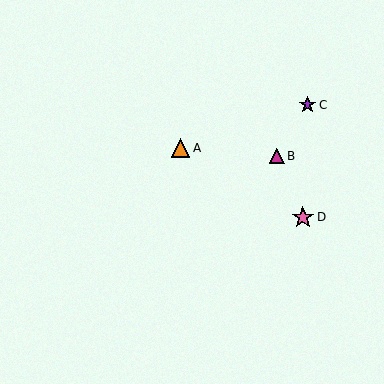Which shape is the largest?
The pink star (labeled D) is the largest.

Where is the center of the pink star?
The center of the pink star is at (303, 217).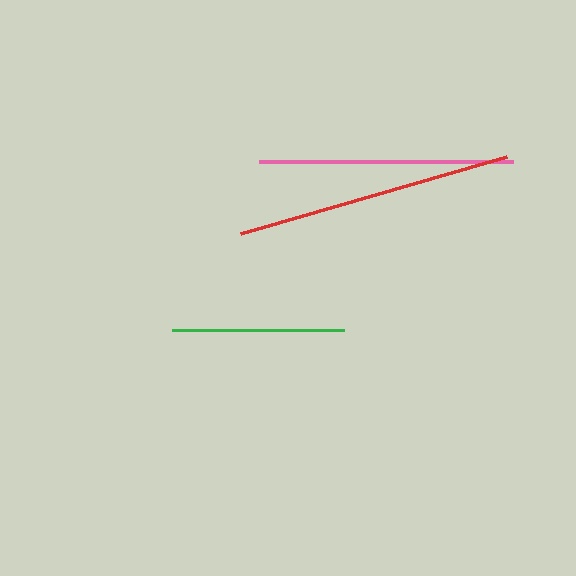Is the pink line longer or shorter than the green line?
The pink line is longer than the green line.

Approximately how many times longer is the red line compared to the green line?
The red line is approximately 1.6 times the length of the green line.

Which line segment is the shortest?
The green line is the shortest at approximately 171 pixels.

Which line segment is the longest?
The red line is the longest at approximately 277 pixels.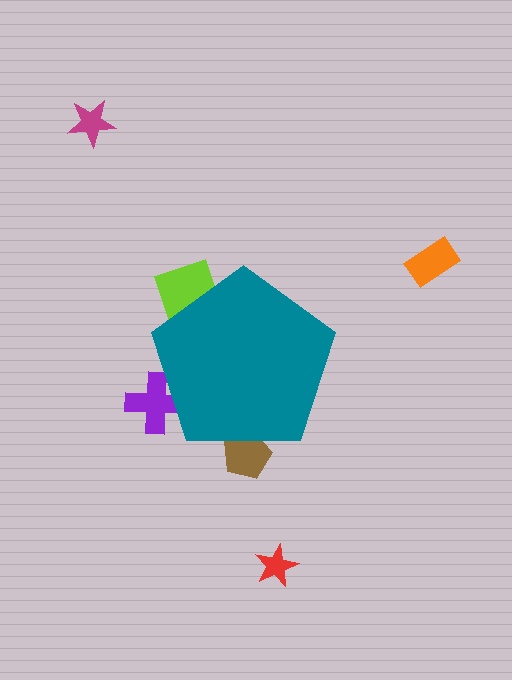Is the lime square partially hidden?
Yes, the lime square is partially hidden behind the teal pentagon.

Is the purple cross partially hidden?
Yes, the purple cross is partially hidden behind the teal pentagon.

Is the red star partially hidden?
No, the red star is fully visible.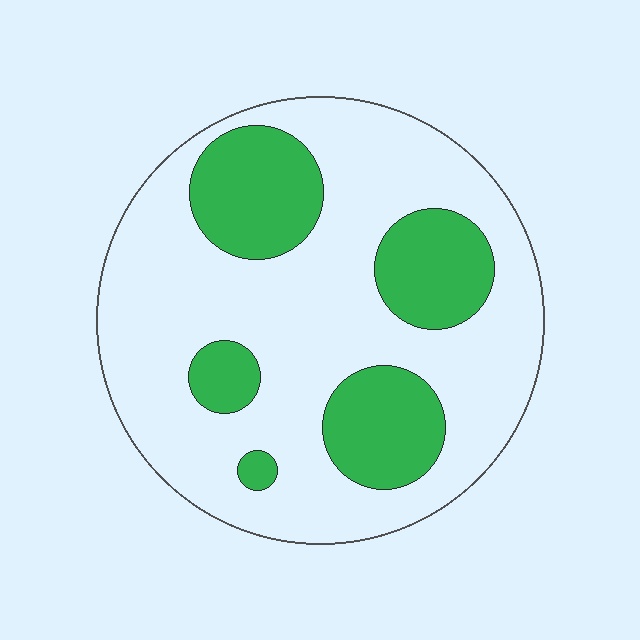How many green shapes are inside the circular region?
5.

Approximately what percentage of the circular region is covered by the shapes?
Approximately 30%.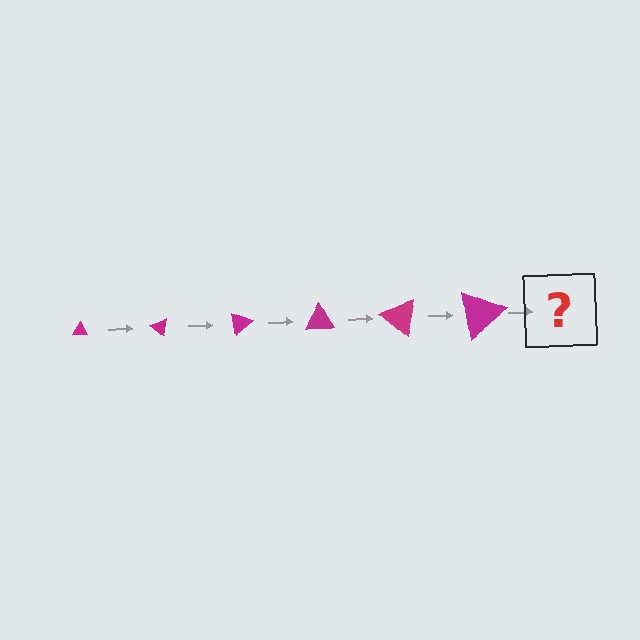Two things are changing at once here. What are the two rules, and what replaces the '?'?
The two rules are that the triangle grows larger each step and it rotates 40 degrees each step. The '?' should be a triangle, larger than the previous one and rotated 240 degrees from the start.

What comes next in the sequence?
The next element should be a triangle, larger than the previous one and rotated 240 degrees from the start.